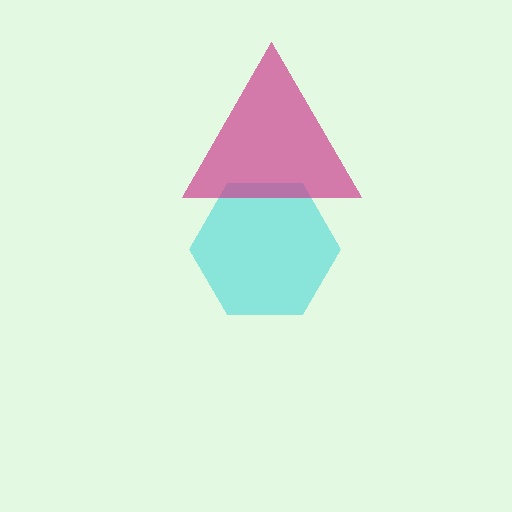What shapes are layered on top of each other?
The layered shapes are: a cyan hexagon, a magenta triangle.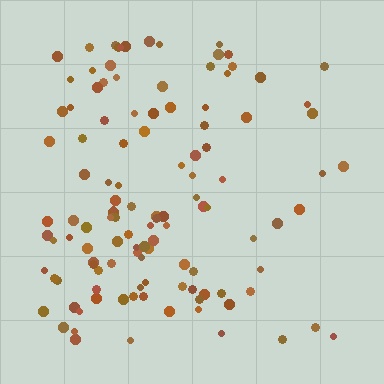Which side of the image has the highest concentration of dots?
The left.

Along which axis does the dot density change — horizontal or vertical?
Horizontal.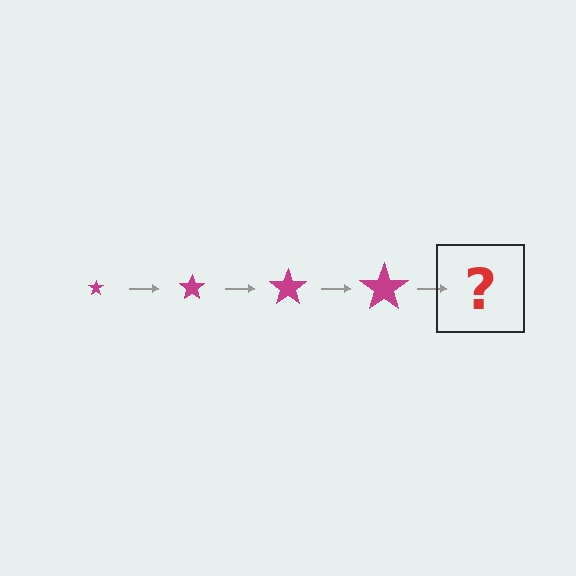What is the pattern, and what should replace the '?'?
The pattern is that the star gets progressively larger each step. The '?' should be a magenta star, larger than the previous one.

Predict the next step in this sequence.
The next step is a magenta star, larger than the previous one.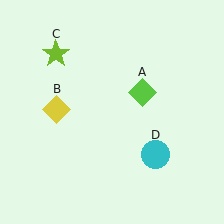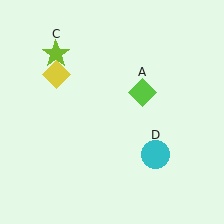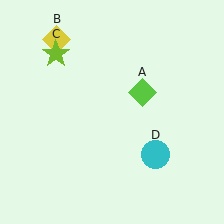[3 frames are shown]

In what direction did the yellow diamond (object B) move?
The yellow diamond (object B) moved up.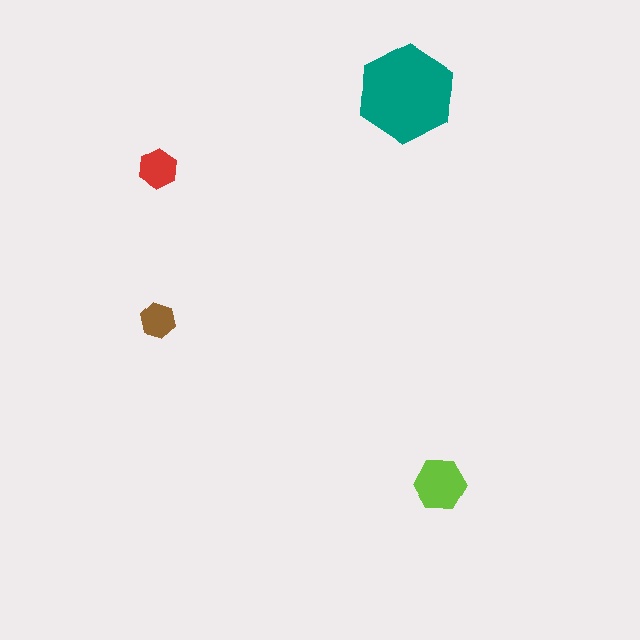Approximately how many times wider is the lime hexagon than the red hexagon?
About 1.5 times wider.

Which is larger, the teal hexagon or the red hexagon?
The teal one.